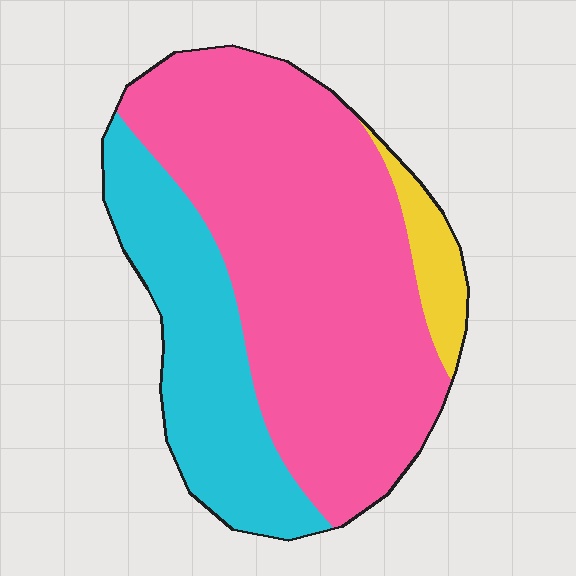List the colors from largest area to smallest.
From largest to smallest: pink, cyan, yellow.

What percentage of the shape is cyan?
Cyan takes up about one quarter (1/4) of the shape.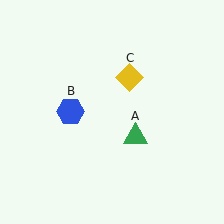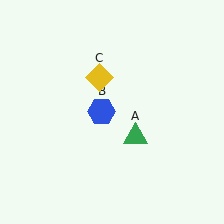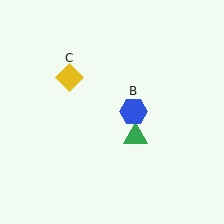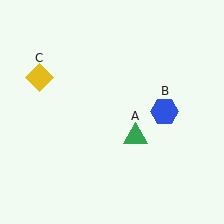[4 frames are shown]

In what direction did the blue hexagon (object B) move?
The blue hexagon (object B) moved right.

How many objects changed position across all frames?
2 objects changed position: blue hexagon (object B), yellow diamond (object C).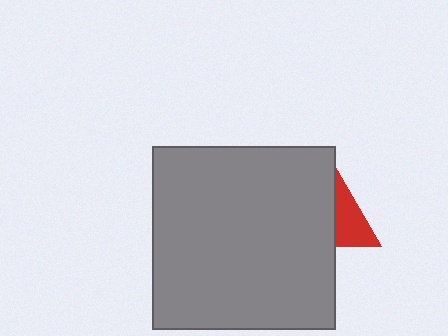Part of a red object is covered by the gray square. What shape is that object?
It is a triangle.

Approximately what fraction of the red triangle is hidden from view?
Roughly 59% of the red triangle is hidden behind the gray square.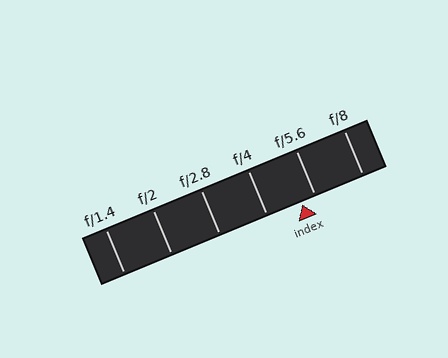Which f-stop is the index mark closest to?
The index mark is closest to f/5.6.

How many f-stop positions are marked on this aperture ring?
There are 6 f-stop positions marked.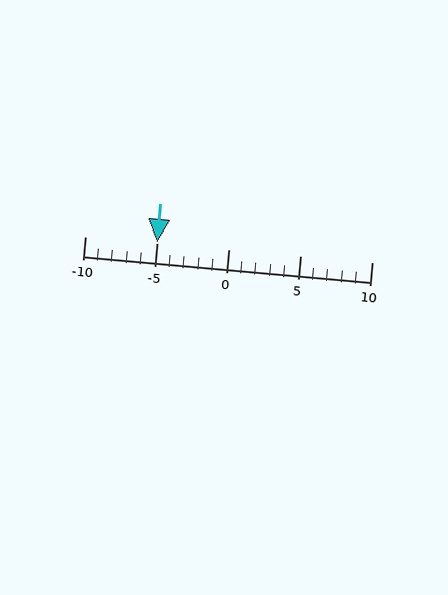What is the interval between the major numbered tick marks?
The major tick marks are spaced 5 units apart.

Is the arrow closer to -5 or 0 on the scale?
The arrow is closer to -5.